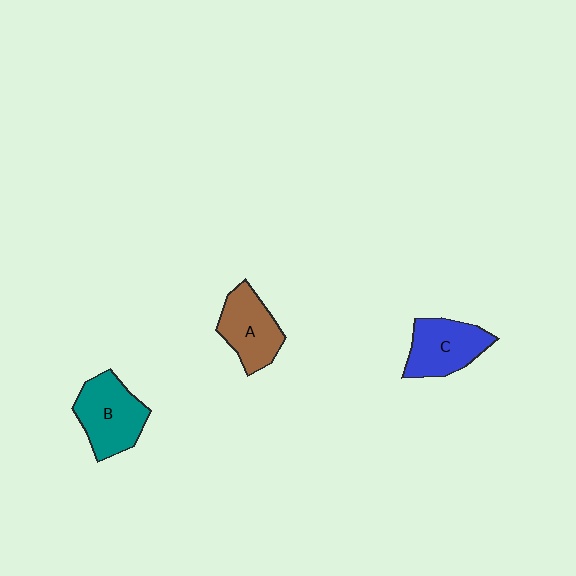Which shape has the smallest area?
Shape A (brown).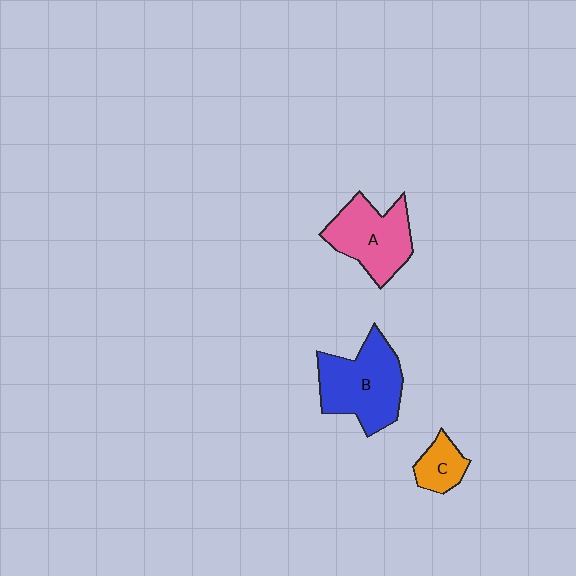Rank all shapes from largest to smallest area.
From largest to smallest: B (blue), A (pink), C (orange).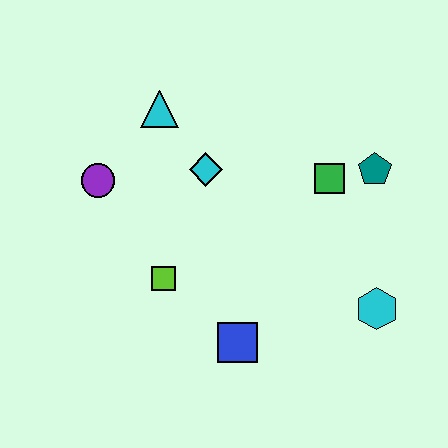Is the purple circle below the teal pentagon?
Yes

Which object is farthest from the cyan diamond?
The cyan hexagon is farthest from the cyan diamond.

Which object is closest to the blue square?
The lime square is closest to the blue square.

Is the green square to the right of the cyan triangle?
Yes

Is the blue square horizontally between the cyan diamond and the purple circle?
No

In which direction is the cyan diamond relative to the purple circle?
The cyan diamond is to the right of the purple circle.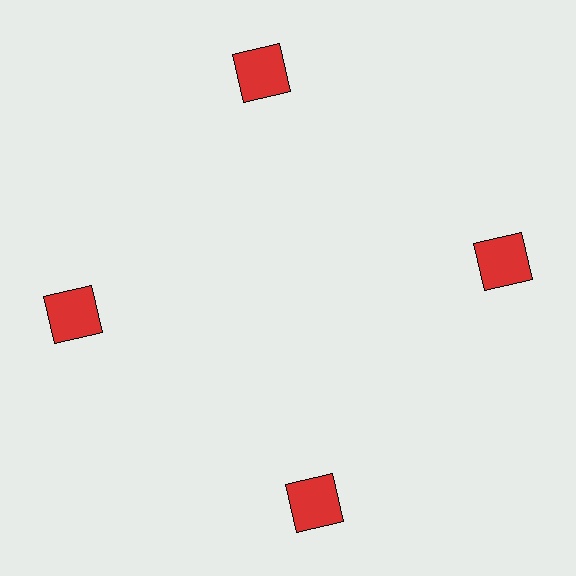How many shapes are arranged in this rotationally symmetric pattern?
There are 4 shapes, arranged in 4 groups of 1.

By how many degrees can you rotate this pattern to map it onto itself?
The pattern maps onto itself every 90 degrees of rotation.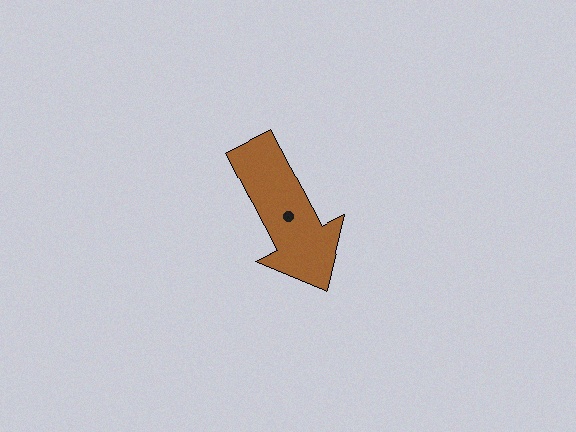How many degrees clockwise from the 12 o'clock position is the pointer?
Approximately 153 degrees.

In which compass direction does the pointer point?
Southeast.